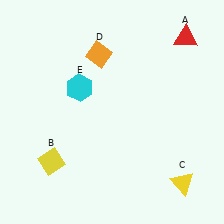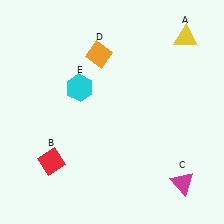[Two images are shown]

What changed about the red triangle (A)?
In Image 1, A is red. In Image 2, it changed to yellow.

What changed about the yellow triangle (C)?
In Image 1, C is yellow. In Image 2, it changed to magenta.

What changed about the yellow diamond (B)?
In Image 1, B is yellow. In Image 2, it changed to red.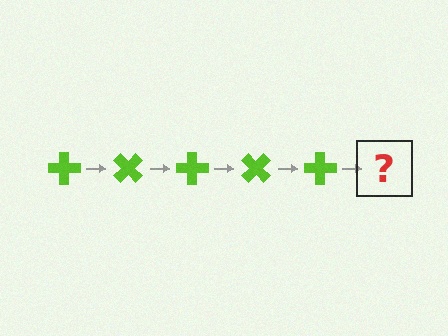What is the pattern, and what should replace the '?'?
The pattern is that the cross rotates 45 degrees each step. The '?' should be a lime cross rotated 225 degrees.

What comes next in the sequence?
The next element should be a lime cross rotated 225 degrees.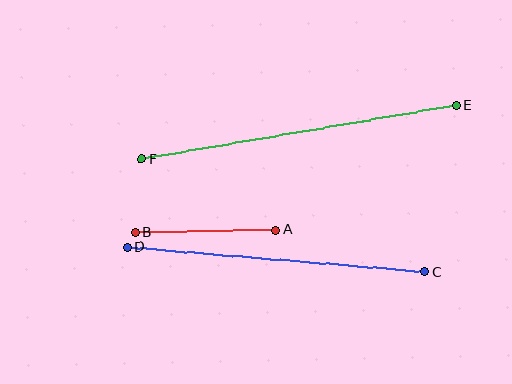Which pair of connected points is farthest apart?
Points E and F are farthest apart.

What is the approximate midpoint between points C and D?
The midpoint is at approximately (276, 260) pixels.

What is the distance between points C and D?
The distance is approximately 298 pixels.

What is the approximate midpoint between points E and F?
The midpoint is at approximately (299, 132) pixels.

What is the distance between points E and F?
The distance is approximately 319 pixels.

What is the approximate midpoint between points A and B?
The midpoint is at approximately (205, 231) pixels.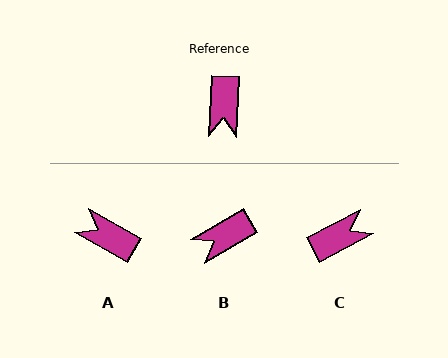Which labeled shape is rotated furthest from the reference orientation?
C, about 120 degrees away.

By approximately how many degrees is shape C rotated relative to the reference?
Approximately 120 degrees counter-clockwise.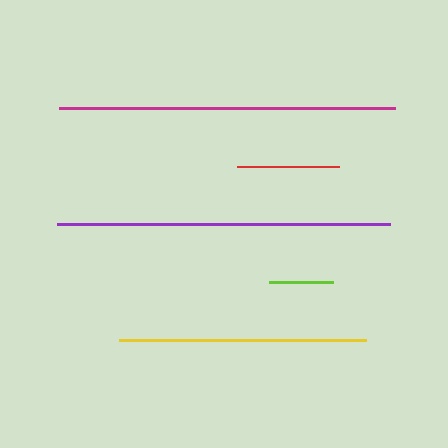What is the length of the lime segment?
The lime segment is approximately 64 pixels long.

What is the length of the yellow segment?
The yellow segment is approximately 247 pixels long.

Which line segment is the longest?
The magenta line is the longest at approximately 336 pixels.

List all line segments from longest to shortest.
From longest to shortest: magenta, purple, yellow, red, lime.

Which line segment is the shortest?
The lime line is the shortest at approximately 64 pixels.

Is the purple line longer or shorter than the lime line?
The purple line is longer than the lime line.